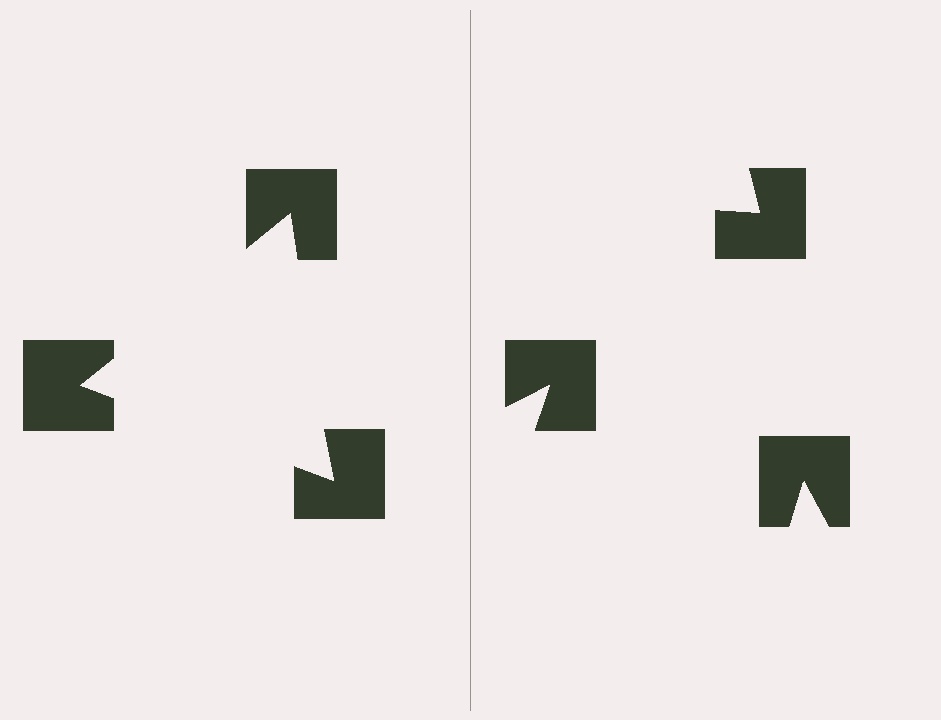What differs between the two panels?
The notched squares are positioned identically on both sides; only the wedge orientations differ. On the left they align to a triangle; on the right they are misaligned.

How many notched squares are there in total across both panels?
6 — 3 on each side.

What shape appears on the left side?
An illusory triangle.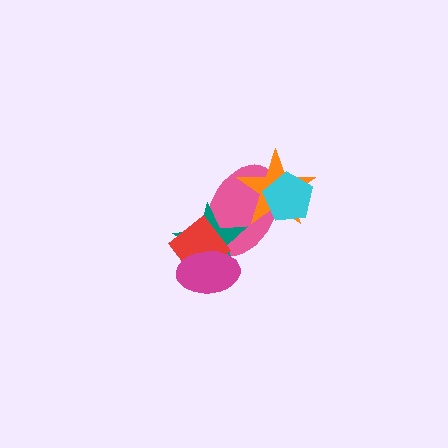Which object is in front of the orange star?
The cyan pentagon is in front of the orange star.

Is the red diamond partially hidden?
Yes, it is partially covered by another shape.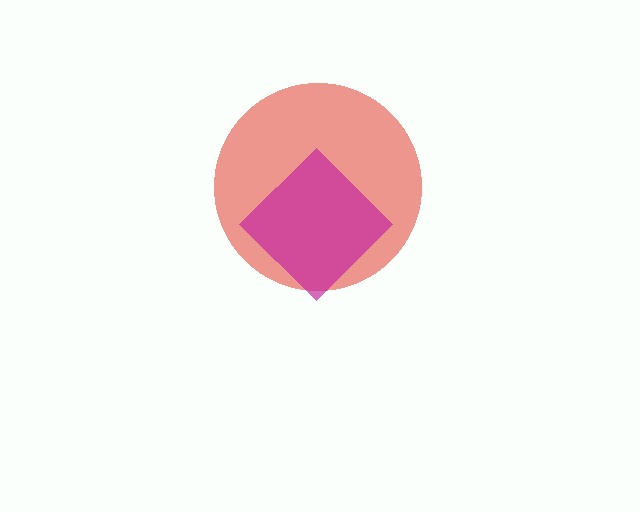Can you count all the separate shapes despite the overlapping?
Yes, there are 2 separate shapes.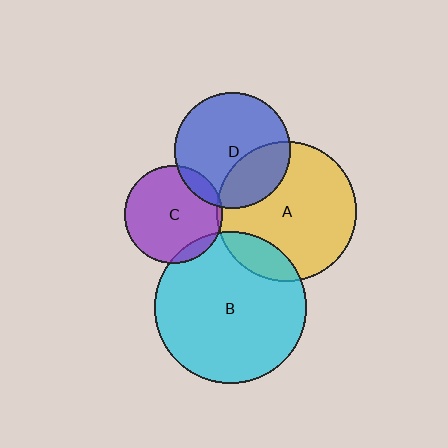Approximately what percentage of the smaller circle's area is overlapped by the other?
Approximately 10%.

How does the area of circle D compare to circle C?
Approximately 1.4 times.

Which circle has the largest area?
Circle B (cyan).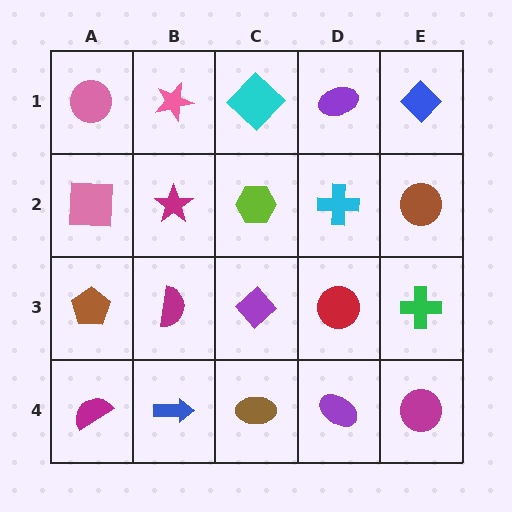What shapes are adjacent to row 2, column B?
A pink star (row 1, column B), a magenta semicircle (row 3, column B), a pink square (row 2, column A), a lime hexagon (row 2, column C).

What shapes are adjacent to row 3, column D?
A cyan cross (row 2, column D), a purple ellipse (row 4, column D), a purple diamond (row 3, column C), a green cross (row 3, column E).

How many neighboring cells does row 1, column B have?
3.